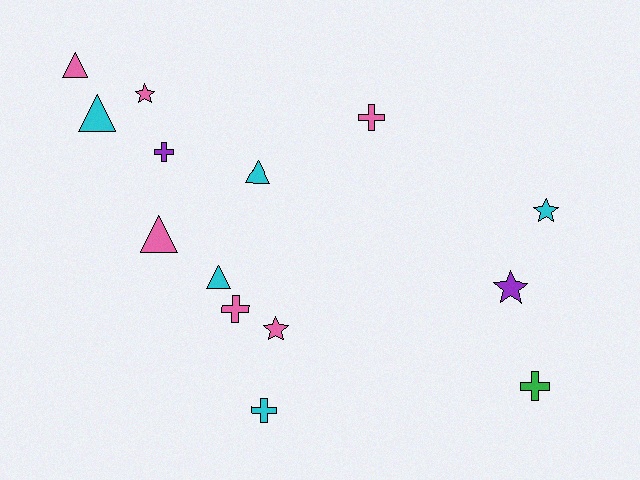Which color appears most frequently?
Pink, with 6 objects.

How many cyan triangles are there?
There are 3 cyan triangles.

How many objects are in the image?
There are 14 objects.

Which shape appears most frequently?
Triangle, with 5 objects.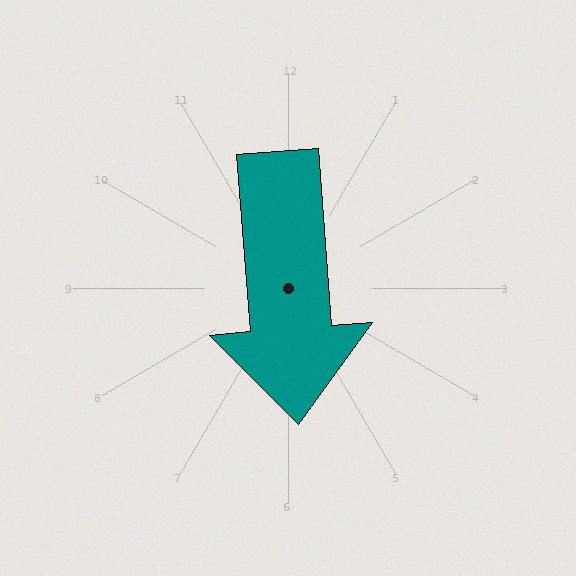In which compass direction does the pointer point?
South.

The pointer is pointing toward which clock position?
Roughly 6 o'clock.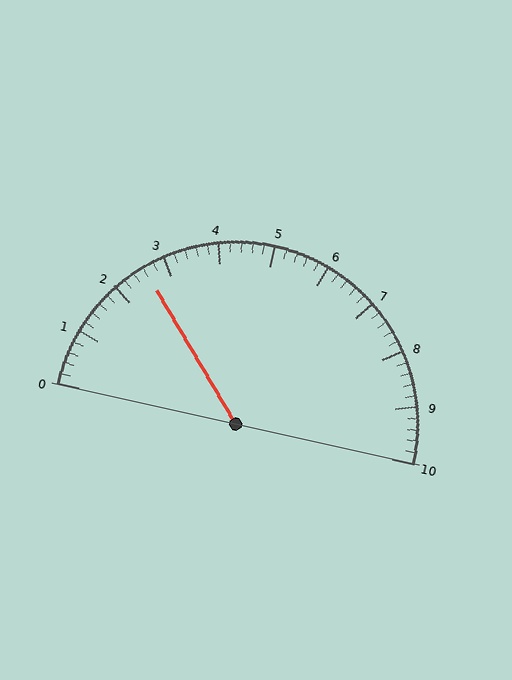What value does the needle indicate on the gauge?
The needle indicates approximately 2.6.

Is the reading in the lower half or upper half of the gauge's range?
The reading is in the lower half of the range (0 to 10).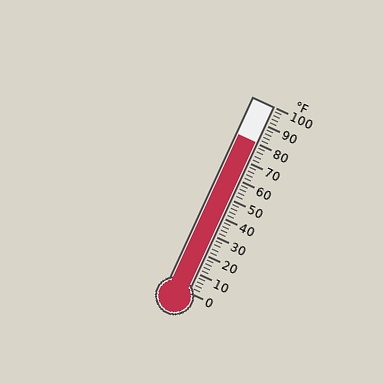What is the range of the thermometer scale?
The thermometer scale ranges from 0°F to 100°F.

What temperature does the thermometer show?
The thermometer shows approximately 80°F.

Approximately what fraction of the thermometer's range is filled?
The thermometer is filled to approximately 80% of its range.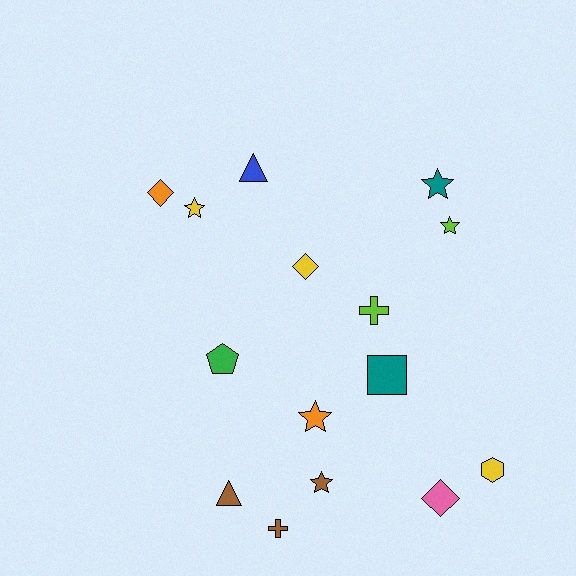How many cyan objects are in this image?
There are no cyan objects.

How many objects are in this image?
There are 15 objects.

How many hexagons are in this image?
There is 1 hexagon.